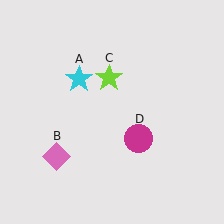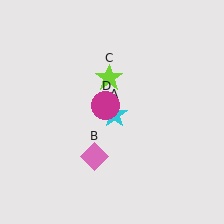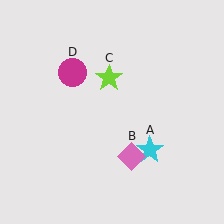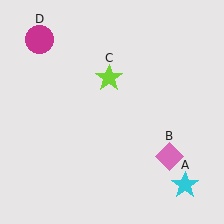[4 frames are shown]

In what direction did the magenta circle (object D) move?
The magenta circle (object D) moved up and to the left.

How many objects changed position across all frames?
3 objects changed position: cyan star (object A), pink diamond (object B), magenta circle (object D).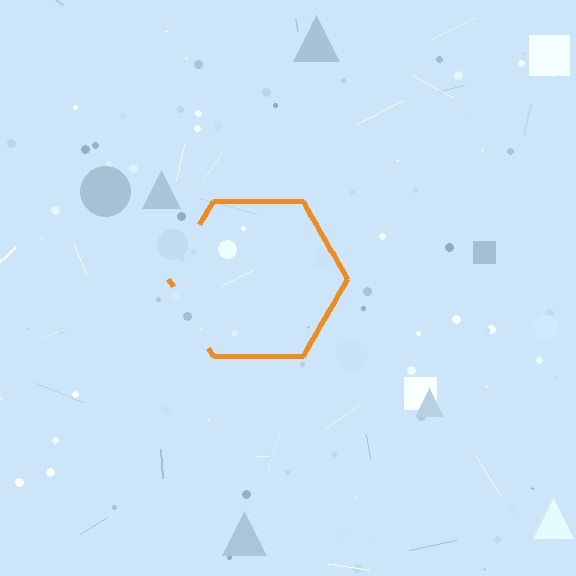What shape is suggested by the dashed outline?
The dashed outline suggests a hexagon.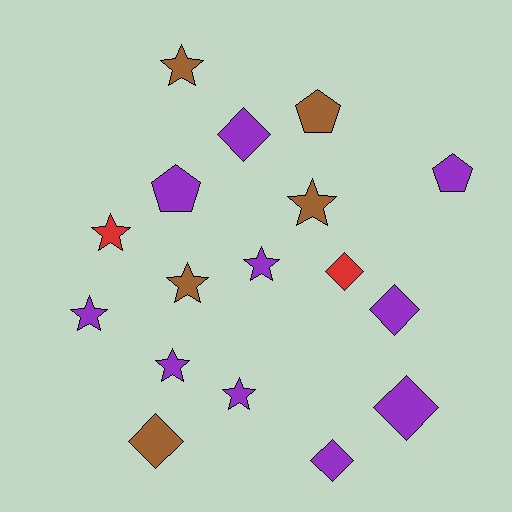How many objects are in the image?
There are 17 objects.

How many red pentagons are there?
There are no red pentagons.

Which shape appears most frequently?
Star, with 8 objects.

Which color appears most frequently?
Purple, with 10 objects.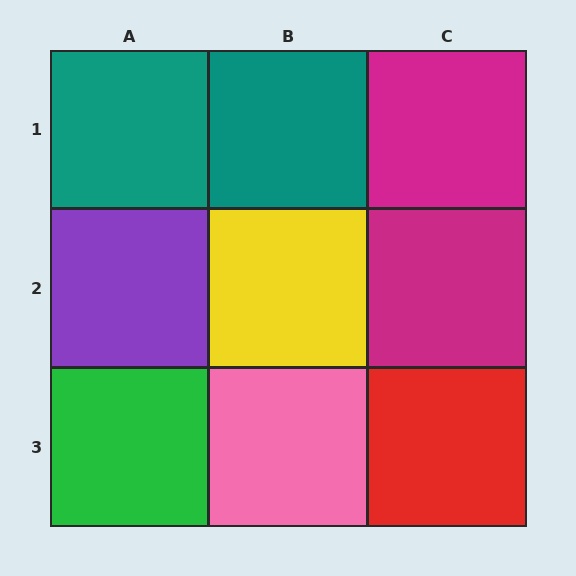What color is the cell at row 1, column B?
Teal.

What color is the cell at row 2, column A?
Purple.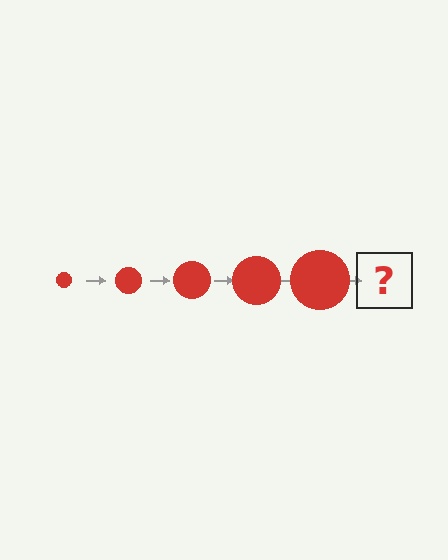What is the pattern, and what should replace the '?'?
The pattern is that the circle gets progressively larger each step. The '?' should be a red circle, larger than the previous one.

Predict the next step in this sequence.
The next step is a red circle, larger than the previous one.